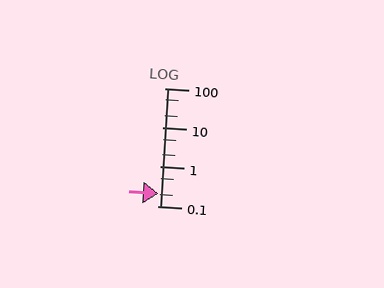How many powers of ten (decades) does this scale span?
The scale spans 3 decades, from 0.1 to 100.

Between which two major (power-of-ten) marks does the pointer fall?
The pointer is between 0.1 and 1.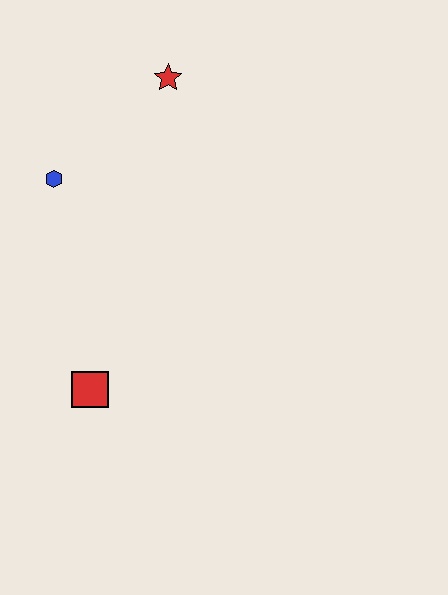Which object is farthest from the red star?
The red square is farthest from the red star.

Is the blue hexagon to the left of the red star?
Yes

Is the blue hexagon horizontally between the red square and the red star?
No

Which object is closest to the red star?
The blue hexagon is closest to the red star.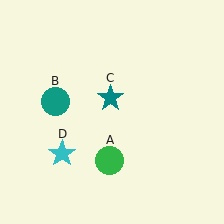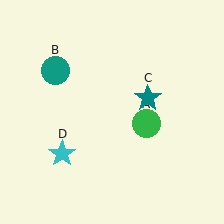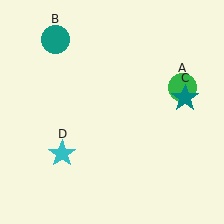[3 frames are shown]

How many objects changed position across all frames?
3 objects changed position: green circle (object A), teal circle (object B), teal star (object C).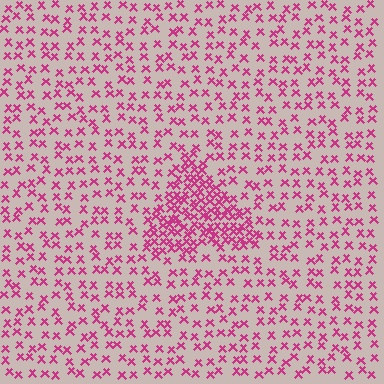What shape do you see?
I see a triangle.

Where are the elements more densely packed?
The elements are more densely packed inside the triangle boundary.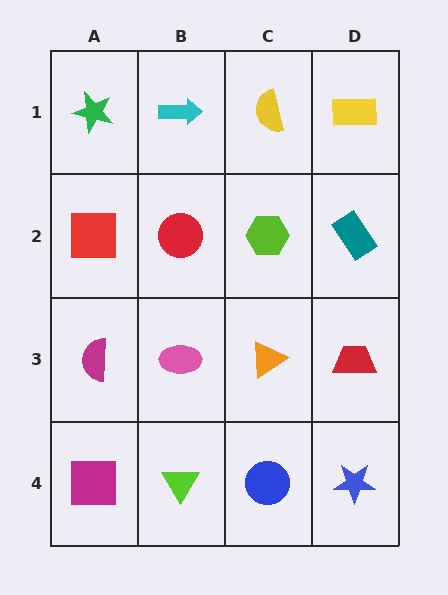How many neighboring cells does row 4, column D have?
2.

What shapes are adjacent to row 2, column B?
A cyan arrow (row 1, column B), a pink ellipse (row 3, column B), a red square (row 2, column A), a lime hexagon (row 2, column C).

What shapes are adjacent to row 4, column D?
A red trapezoid (row 3, column D), a blue circle (row 4, column C).